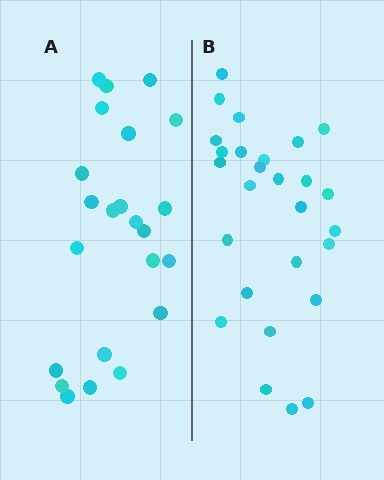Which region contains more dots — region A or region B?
Region B (the right region) has more dots.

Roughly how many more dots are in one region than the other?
Region B has about 4 more dots than region A.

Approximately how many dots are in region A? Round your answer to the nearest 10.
About 20 dots. (The exact count is 23, which rounds to 20.)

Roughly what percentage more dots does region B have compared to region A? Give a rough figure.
About 15% more.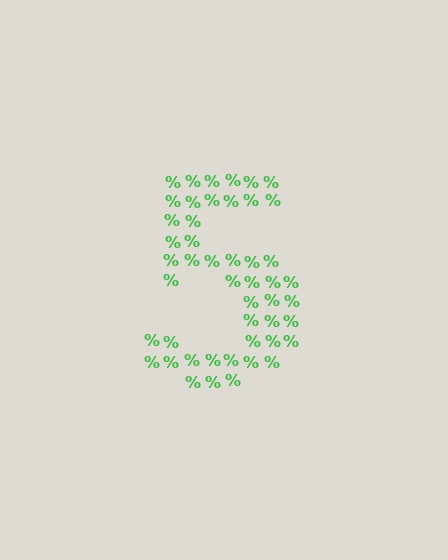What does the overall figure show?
The overall figure shows the digit 5.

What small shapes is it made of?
It is made of small percent signs.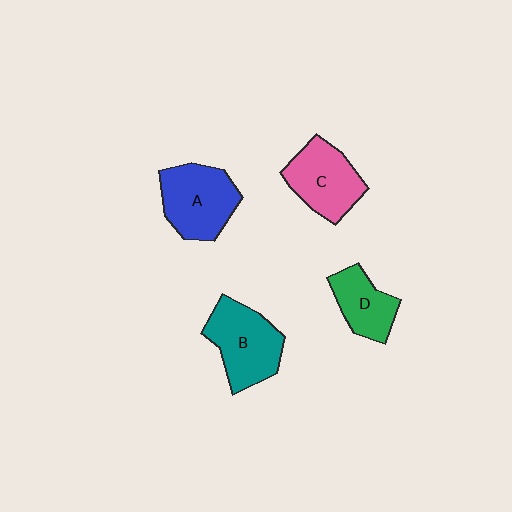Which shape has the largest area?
Shape B (teal).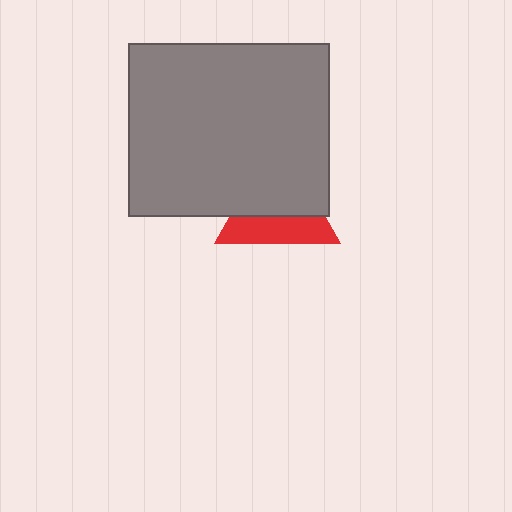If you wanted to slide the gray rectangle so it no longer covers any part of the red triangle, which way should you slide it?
Slide it up — that is the most direct way to separate the two shapes.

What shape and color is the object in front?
The object in front is a gray rectangle.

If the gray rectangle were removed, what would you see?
You would see the complete red triangle.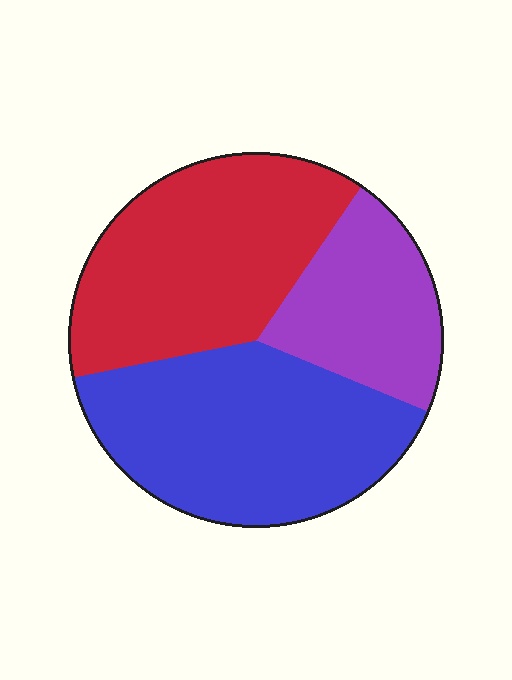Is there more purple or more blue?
Blue.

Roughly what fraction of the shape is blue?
Blue takes up between a third and a half of the shape.